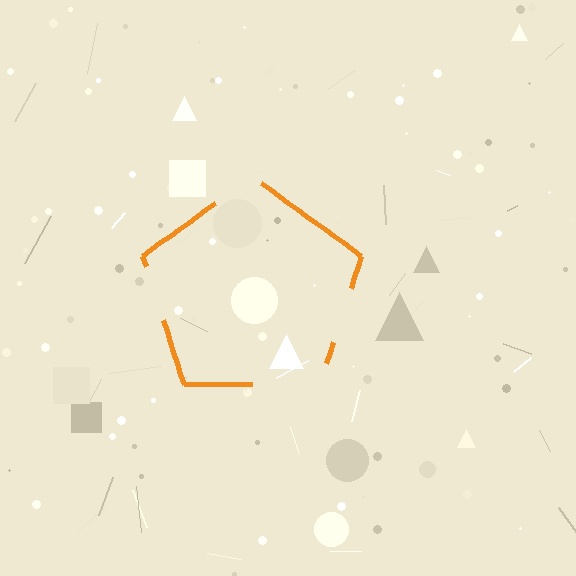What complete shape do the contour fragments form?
The contour fragments form a pentagon.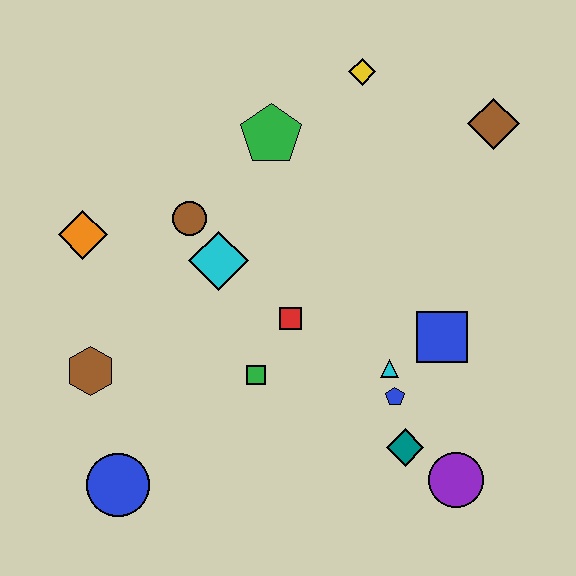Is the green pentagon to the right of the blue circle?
Yes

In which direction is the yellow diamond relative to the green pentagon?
The yellow diamond is to the right of the green pentagon.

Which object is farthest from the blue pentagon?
The orange diamond is farthest from the blue pentagon.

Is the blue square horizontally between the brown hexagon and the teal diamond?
No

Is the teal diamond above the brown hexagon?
No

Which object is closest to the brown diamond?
The yellow diamond is closest to the brown diamond.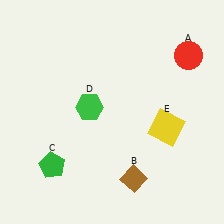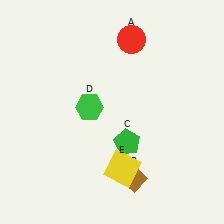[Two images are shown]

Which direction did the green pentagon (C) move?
The green pentagon (C) moved right.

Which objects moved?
The objects that moved are: the red circle (A), the green pentagon (C), the yellow square (E).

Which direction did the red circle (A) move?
The red circle (A) moved left.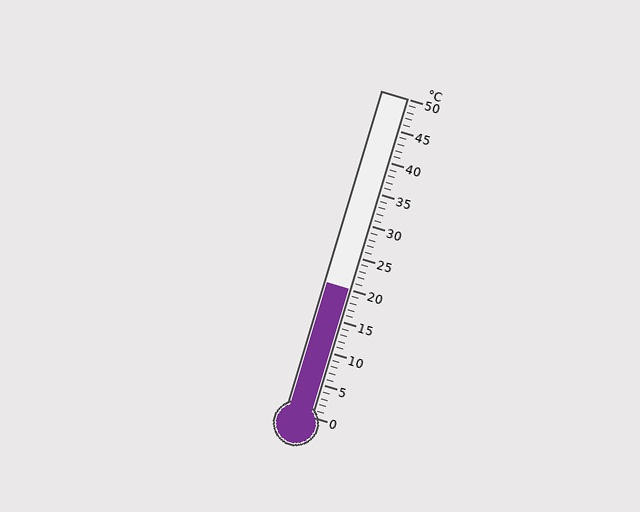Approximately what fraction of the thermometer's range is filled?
The thermometer is filled to approximately 40% of its range.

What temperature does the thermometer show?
The thermometer shows approximately 20°C.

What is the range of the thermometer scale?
The thermometer scale ranges from 0°C to 50°C.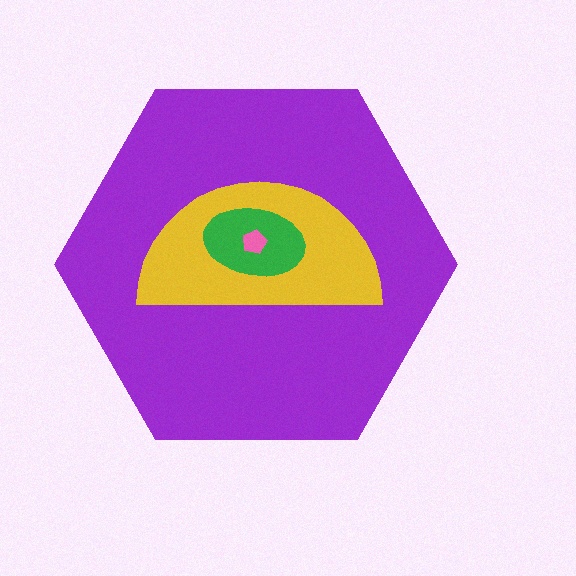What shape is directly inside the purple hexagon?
The yellow semicircle.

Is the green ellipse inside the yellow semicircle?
Yes.